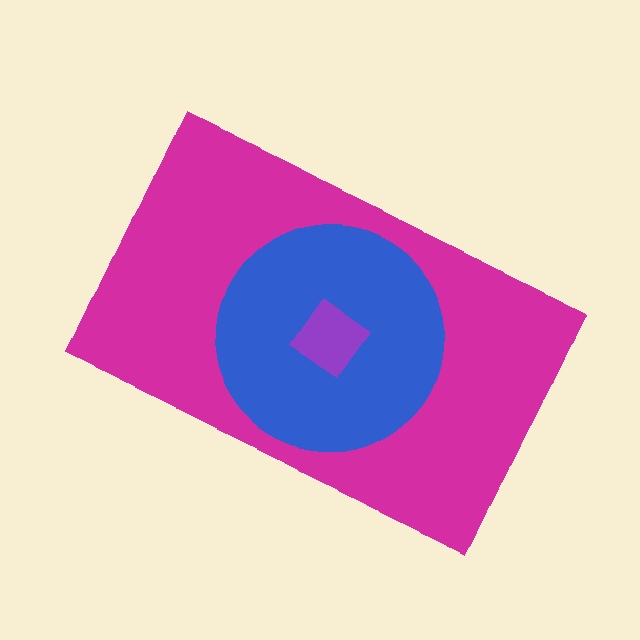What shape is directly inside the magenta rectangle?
The blue circle.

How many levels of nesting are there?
3.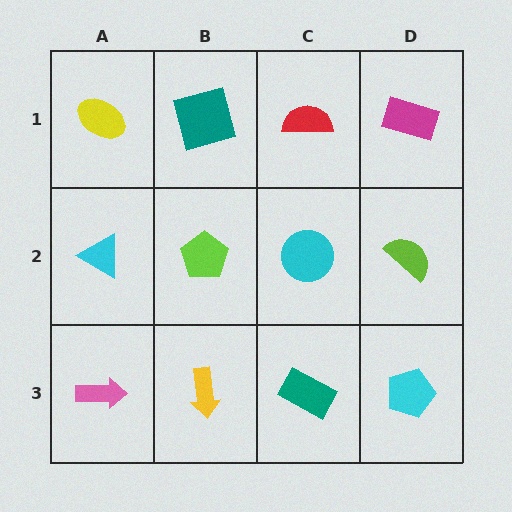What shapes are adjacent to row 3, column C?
A cyan circle (row 2, column C), a yellow arrow (row 3, column B), a cyan pentagon (row 3, column D).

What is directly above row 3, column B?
A lime pentagon.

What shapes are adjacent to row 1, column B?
A lime pentagon (row 2, column B), a yellow ellipse (row 1, column A), a red semicircle (row 1, column C).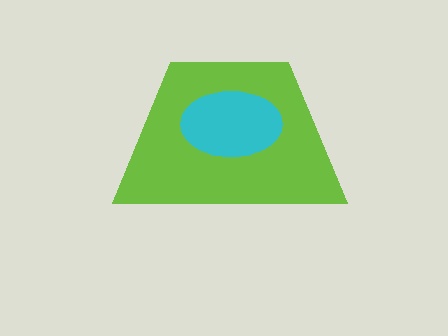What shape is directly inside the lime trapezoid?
The cyan ellipse.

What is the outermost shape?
The lime trapezoid.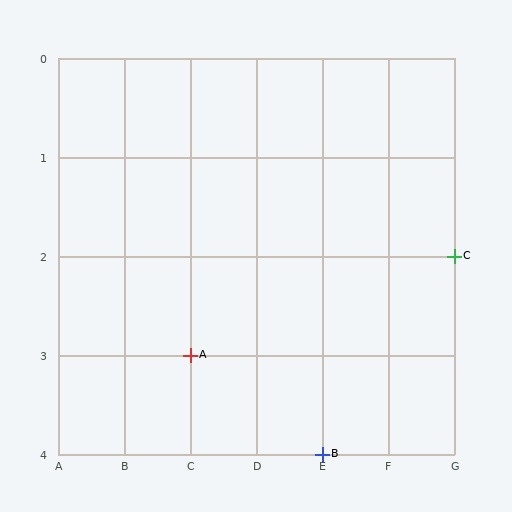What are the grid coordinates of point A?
Point A is at grid coordinates (C, 3).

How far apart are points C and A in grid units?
Points C and A are 4 columns and 1 row apart (about 4.1 grid units diagonally).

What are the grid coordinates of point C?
Point C is at grid coordinates (G, 2).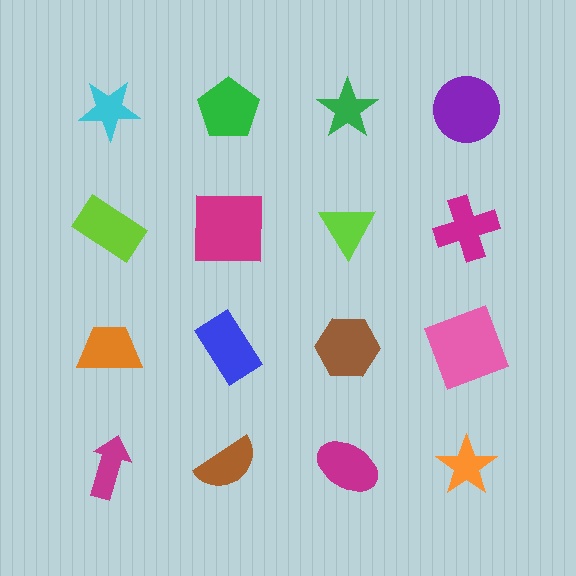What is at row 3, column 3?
A brown hexagon.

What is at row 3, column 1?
An orange trapezoid.